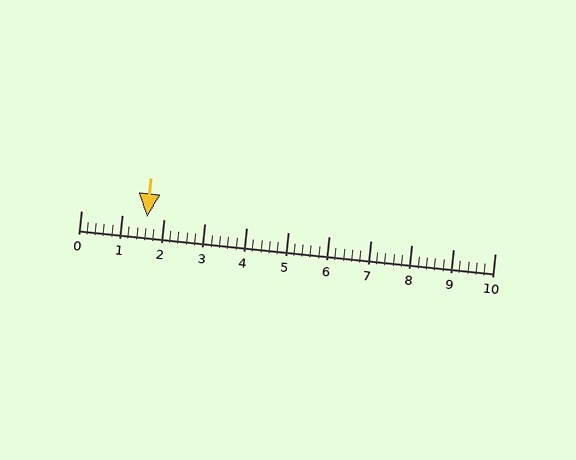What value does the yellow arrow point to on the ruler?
The yellow arrow points to approximately 1.6.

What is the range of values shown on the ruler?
The ruler shows values from 0 to 10.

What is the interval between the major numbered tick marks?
The major tick marks are spaced 1 units apart.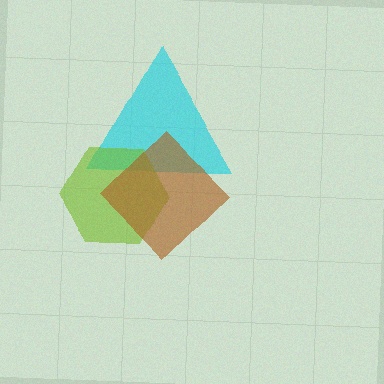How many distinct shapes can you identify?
There are 3 distinct shapes: a cyan triangle, a lime hexagon, a brown diamond.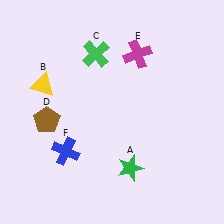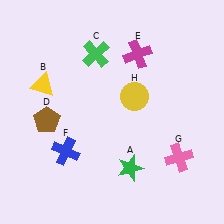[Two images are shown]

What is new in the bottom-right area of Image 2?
A pink cross (G) was added in the bottom-right area of Image 2.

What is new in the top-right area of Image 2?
A yellow circle (H) was added in the top-right area of Image 2.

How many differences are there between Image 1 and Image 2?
There are 2 differences between the two images.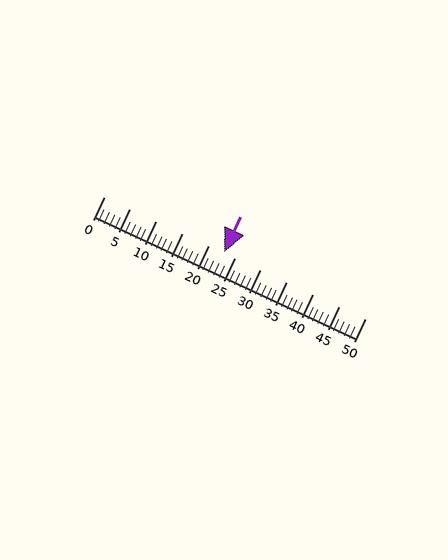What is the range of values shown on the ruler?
The ruler shows values from 0 to 50.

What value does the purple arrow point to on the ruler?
The purple arrow points to approximately 23.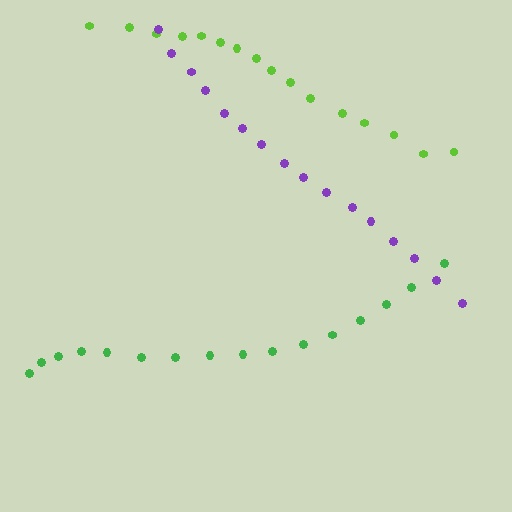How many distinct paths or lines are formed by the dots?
There are 3 distinct paths.